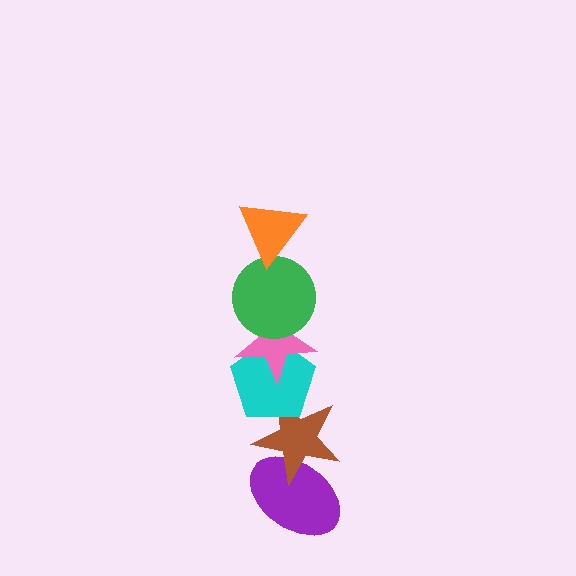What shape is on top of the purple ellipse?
The brown star is on top of the purple ellipse.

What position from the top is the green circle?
The green circle is 2nd from the top.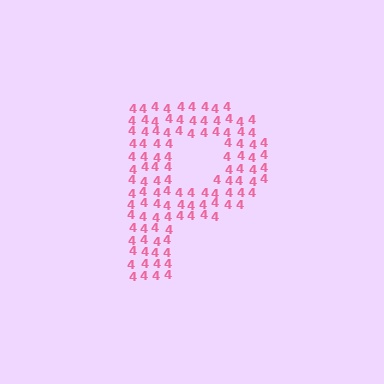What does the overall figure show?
The overall figure shows the letter P.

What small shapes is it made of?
It is made of small digit 4's.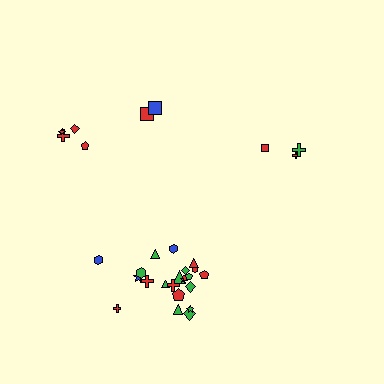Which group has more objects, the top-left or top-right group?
The top-left group.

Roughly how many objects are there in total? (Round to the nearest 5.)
Roughly 30 objects in total.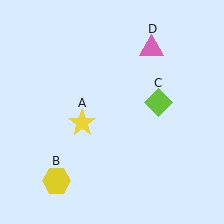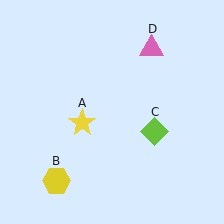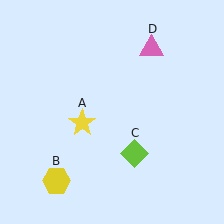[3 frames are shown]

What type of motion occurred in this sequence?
The lime diamond (object C) rotated clockwise around the center of the scene.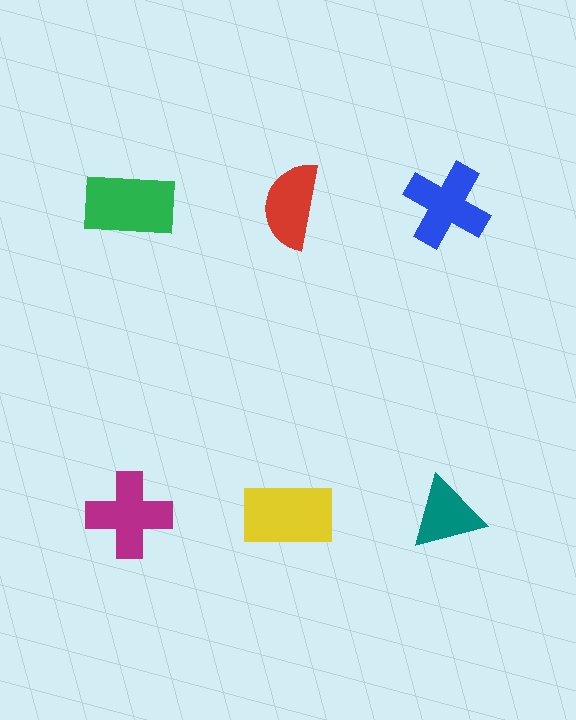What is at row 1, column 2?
A red semicircle.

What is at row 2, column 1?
A magenta cross.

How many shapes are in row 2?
3 shapes.